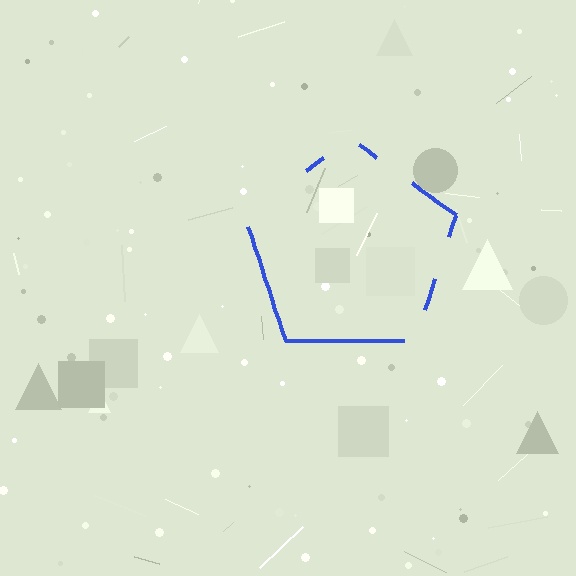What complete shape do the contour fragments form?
The contour fragments form a pentagon.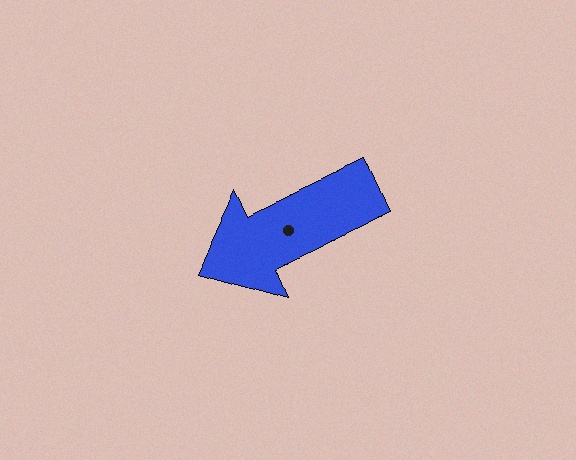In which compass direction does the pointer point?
Southwest.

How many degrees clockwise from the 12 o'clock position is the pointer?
Approximately 245 degrees.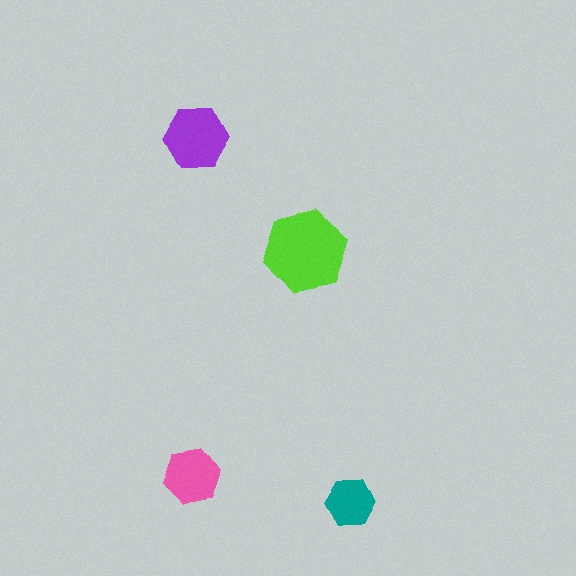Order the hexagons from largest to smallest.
the lime one, the purple one, the pink one, the teal one.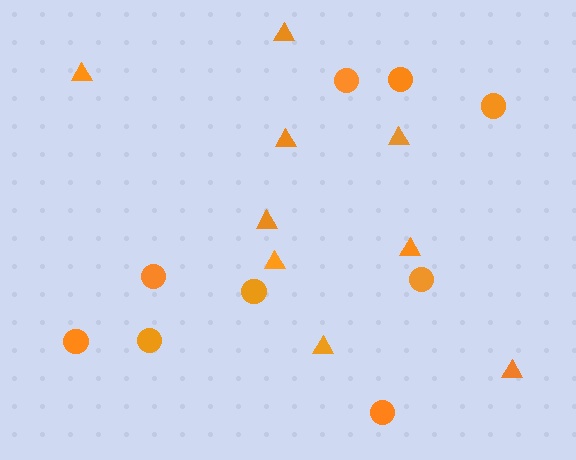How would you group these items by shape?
There are 2 groups: one group of circles (9) and one group of triangles (9).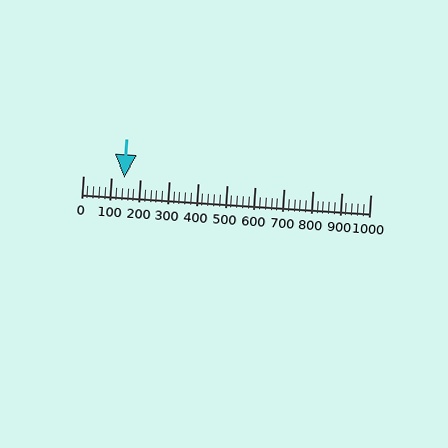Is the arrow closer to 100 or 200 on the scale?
The arrow is closer to 100.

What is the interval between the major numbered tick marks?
The major tick marks are spaced 100 units apart.